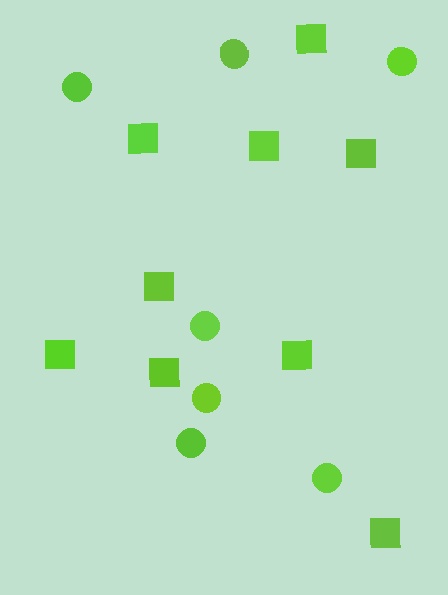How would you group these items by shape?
There are 2 groups: one group of circles (7) and one group of squares (9).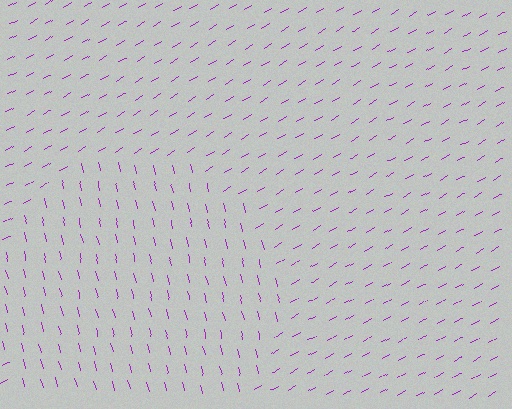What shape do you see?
I see a circle.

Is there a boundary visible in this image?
Yes, there is a texture boundary formed by a change in line orientation.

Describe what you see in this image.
The image is filled with small purple line segments. A circle region in the image has lines oriented differently from the surrounding lines, creating a visible texture boundary.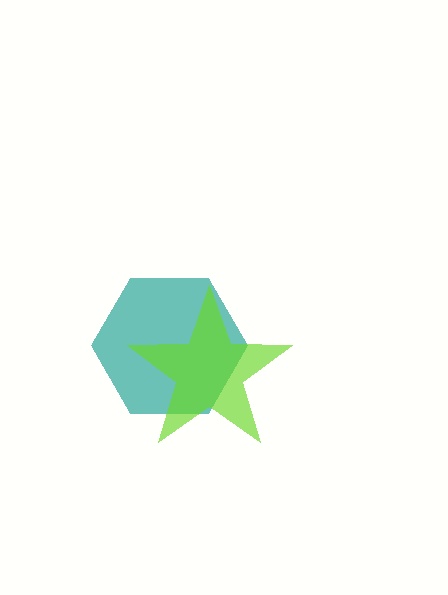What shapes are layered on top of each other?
The layered shapes are: a teal hexagon, a lime star.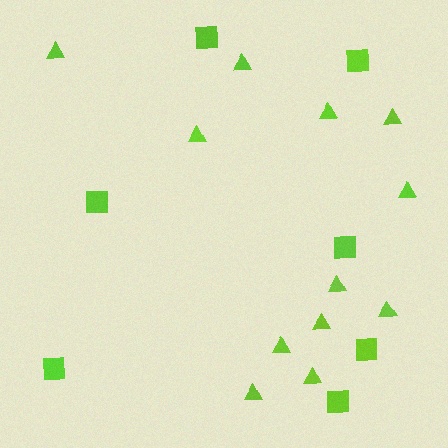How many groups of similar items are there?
There are 2 groups: one group of triangles (12) and one group of squares (7).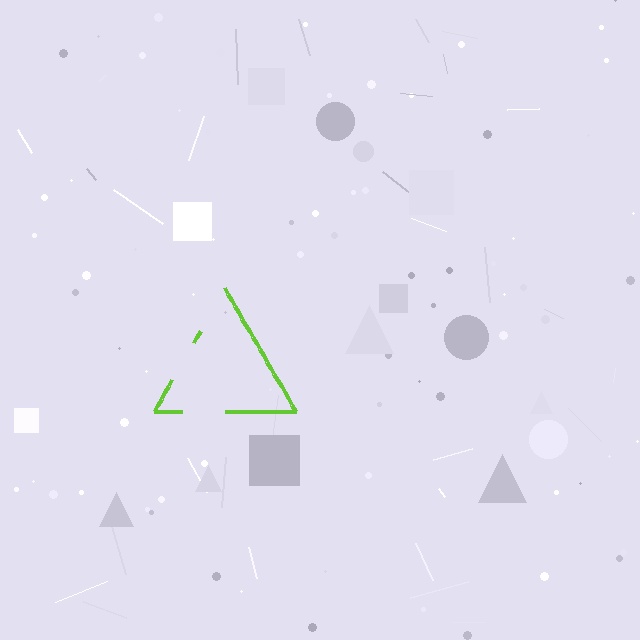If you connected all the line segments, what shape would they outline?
They would outline a triangle.